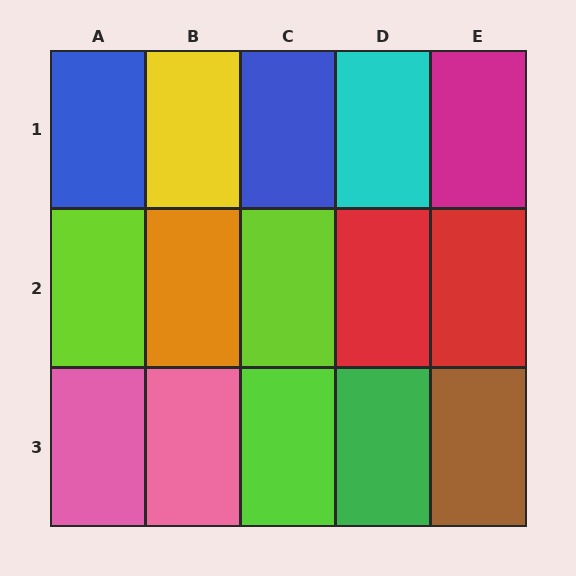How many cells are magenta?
1 cell is magenta.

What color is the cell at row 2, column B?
Orange.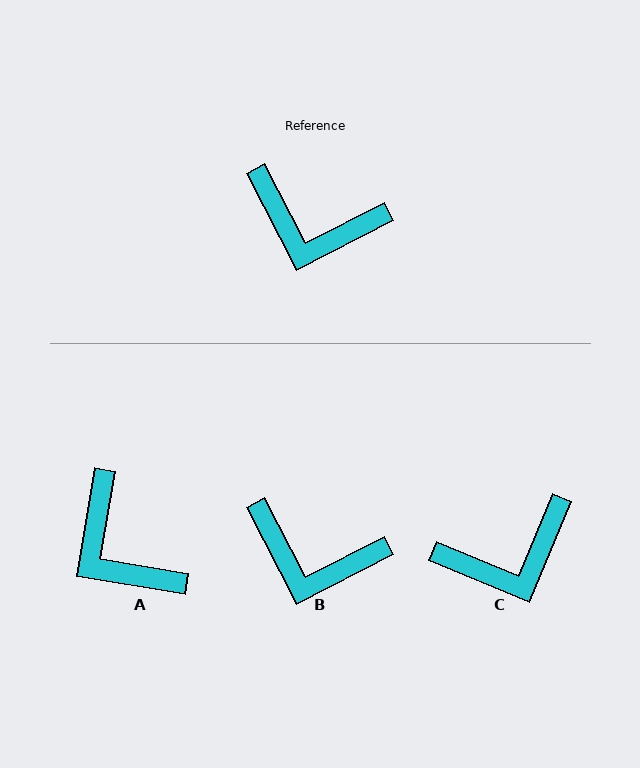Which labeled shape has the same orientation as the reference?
B.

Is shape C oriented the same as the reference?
No, it is off by about 40 degrees.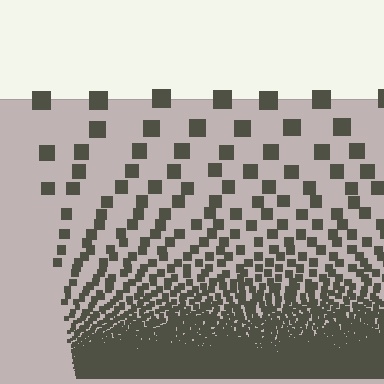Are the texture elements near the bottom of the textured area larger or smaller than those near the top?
Smaller. The gradient is inverted — elements near the bottom are smaller and denser.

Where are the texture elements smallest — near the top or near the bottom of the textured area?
Near the bottom.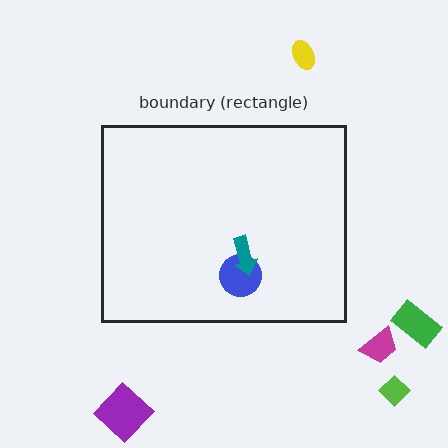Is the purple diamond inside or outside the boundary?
Outside.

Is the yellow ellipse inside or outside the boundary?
Outside.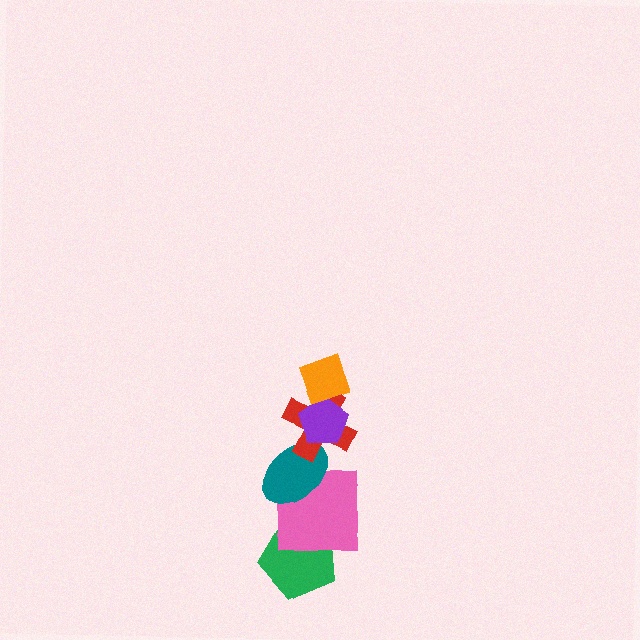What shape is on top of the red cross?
The purple pentagon is on top of the red cross.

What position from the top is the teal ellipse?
The teal ellipse is 4th from the top.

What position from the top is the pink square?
The pink square is 5th from the top.